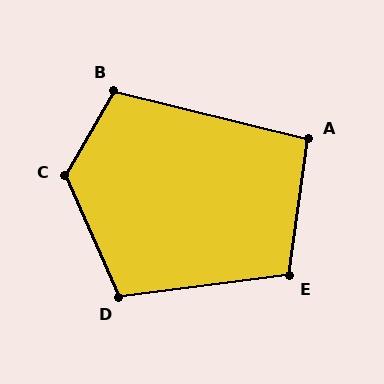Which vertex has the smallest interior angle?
A, at approximately 96 degrees.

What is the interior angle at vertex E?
Approximately 105 degrees (obtuse).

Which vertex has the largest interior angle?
C, at approximately 126 degrees.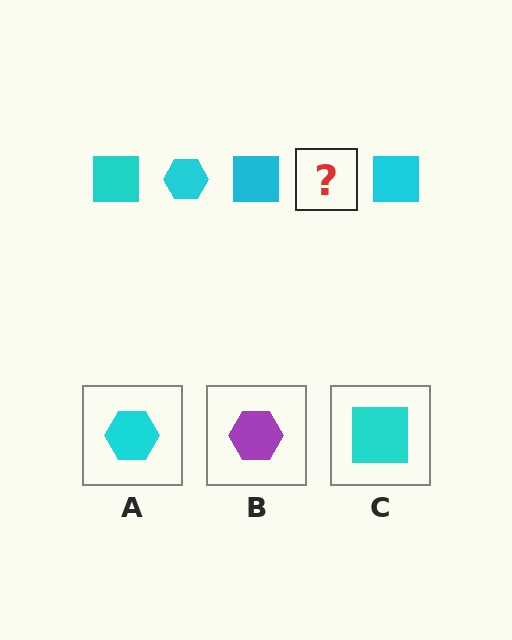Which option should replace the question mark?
Option A.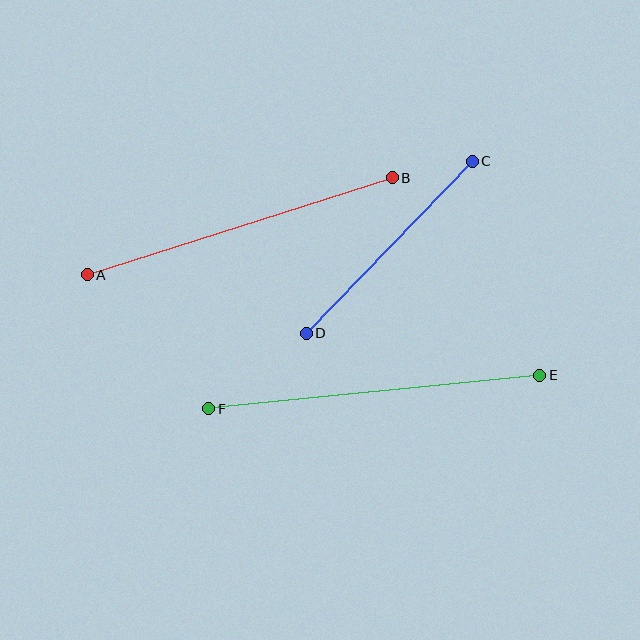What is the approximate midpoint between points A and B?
The midpoint is at approximately (240, 226) pixels.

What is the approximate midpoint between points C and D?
The midpoint is at approximately (389, 247) pixels.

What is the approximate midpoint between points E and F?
The midpoint is at approximately (374, 392) pixels.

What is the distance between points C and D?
The distance is approximately 239 pixels.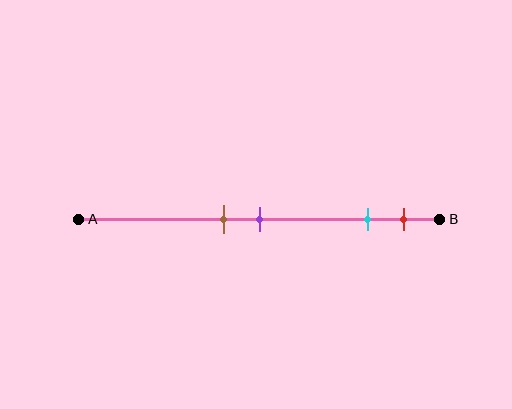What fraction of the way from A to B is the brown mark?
The brown mark is approximately 40% (0.4) of the way from A to B.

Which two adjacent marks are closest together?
The brown and purple marks are the closest adjacent pair.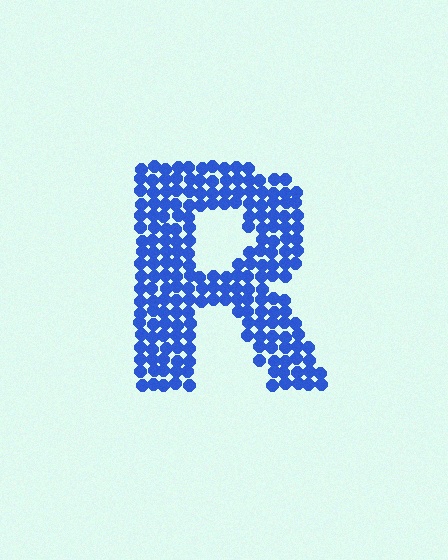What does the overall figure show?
The overall figure shows the letter R.